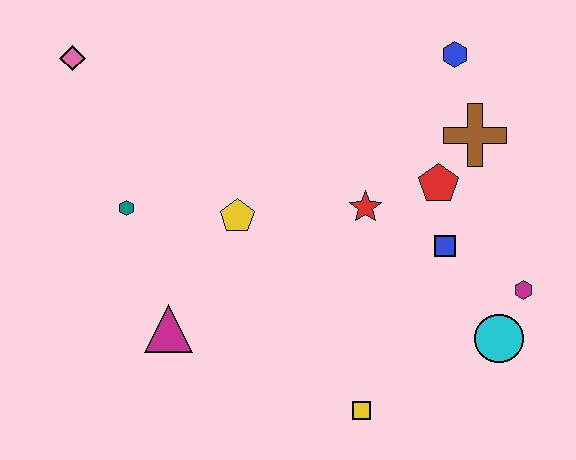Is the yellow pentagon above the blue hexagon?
No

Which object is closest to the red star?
The red pentagon is closest to the red star.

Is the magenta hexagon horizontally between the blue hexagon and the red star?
No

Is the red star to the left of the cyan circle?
Yes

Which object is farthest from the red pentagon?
The pink diamond is farthest from the red pentagon.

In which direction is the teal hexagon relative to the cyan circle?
The teal hexagon is to the left of the cyan circle.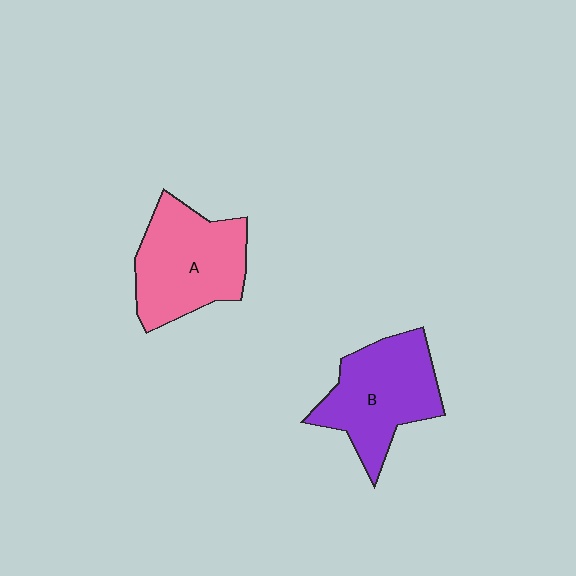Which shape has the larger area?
Shape A (pink).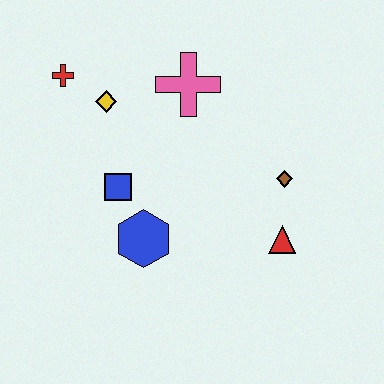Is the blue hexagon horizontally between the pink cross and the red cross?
Yes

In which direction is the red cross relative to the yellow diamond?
The red cross is to the left of the yellow diamond.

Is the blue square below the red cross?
Yes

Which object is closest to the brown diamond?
The red triangle is closest to the brown diamond.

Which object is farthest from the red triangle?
The red cross is farthest from the red triangle.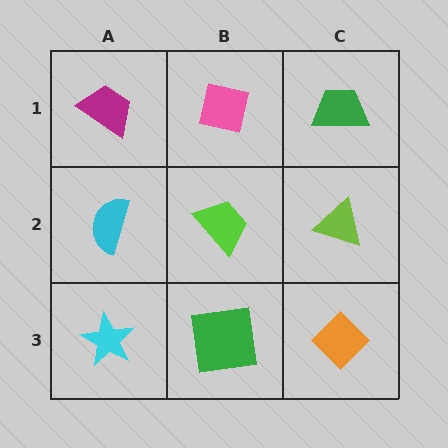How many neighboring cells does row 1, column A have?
2.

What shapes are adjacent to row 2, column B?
A pink square (row 1, column B), a green square (row 3, column B), a cyan semicircle (row 2, column A), a lime triangle (row 2, column C).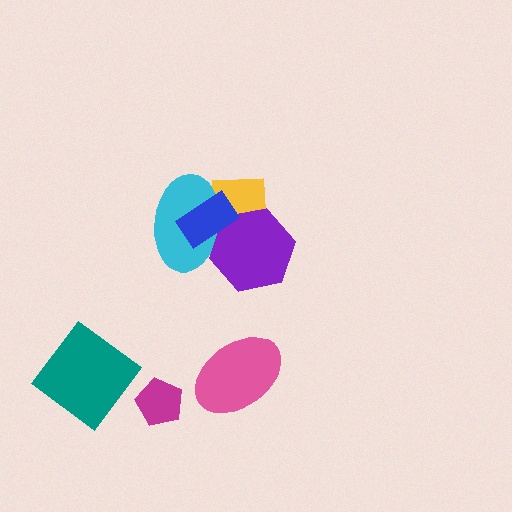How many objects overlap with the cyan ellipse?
3 objects overlap with the cyan ellipse.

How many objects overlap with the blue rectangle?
3 objects overlap with the blue rectangle.